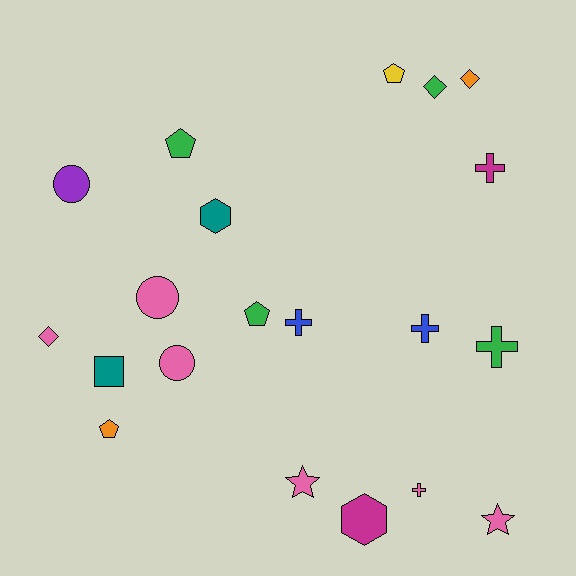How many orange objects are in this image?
There are 2 orange objects.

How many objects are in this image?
There are 20 objects.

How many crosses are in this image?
There are 5 crosses.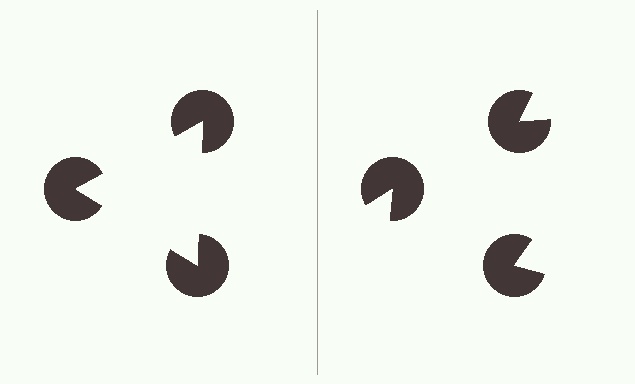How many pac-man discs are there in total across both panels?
6 — 3 on each side.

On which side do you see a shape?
An illusory triangle appears on the left side. On the right side the wedge cuts are rotated, so no coherent shape forms.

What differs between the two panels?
The pac-man discs are positioned identically on both sides; only the wedge orientations differ. On the left they align to a triangle; on the right they are misaligned.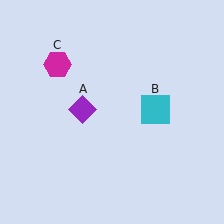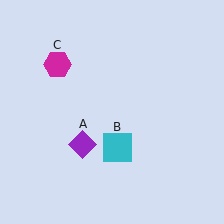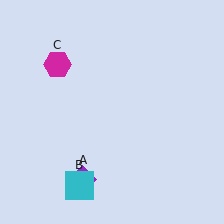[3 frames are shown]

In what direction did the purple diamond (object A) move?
The purple diamond (object A) moved down.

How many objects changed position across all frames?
2 objects changed position: purple diamond (object A), cyan square (object B).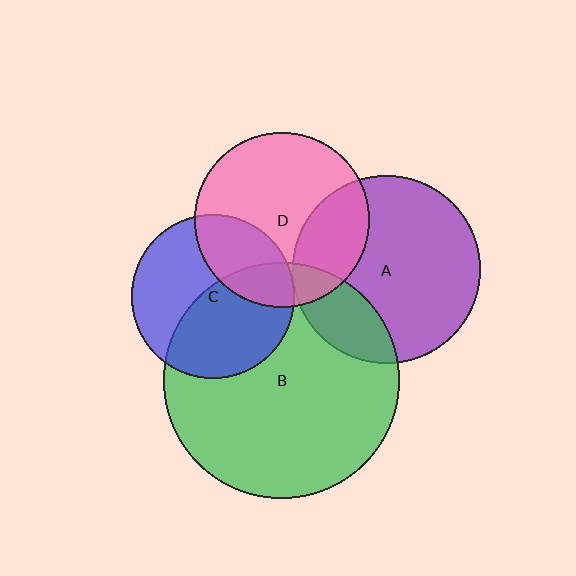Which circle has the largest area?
Circle B (green).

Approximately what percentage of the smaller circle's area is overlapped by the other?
Approximately 20%.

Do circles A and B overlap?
Yes.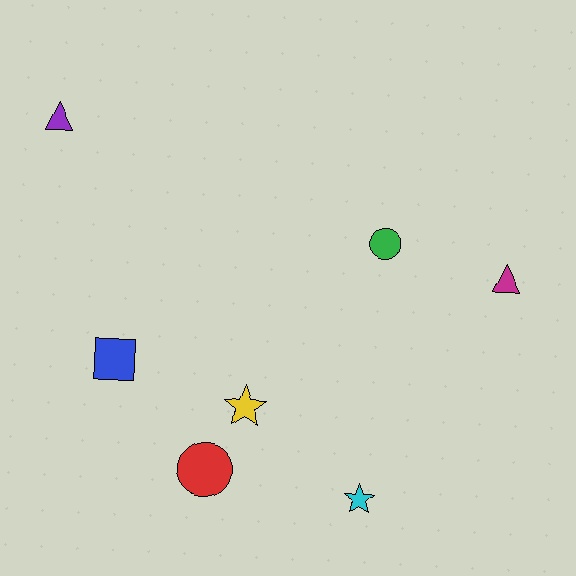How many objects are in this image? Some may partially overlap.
There are 7 objects.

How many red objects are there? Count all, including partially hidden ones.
There is 1 red object.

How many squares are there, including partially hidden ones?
There is 1 square.